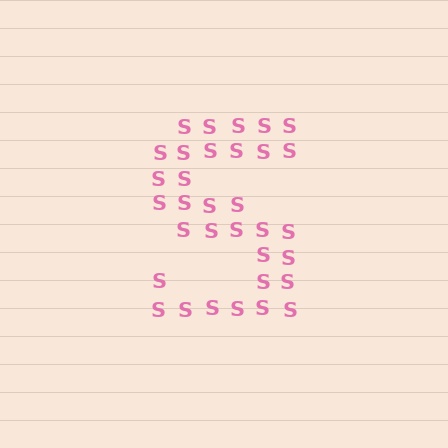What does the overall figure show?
The overall figure shows the letter S.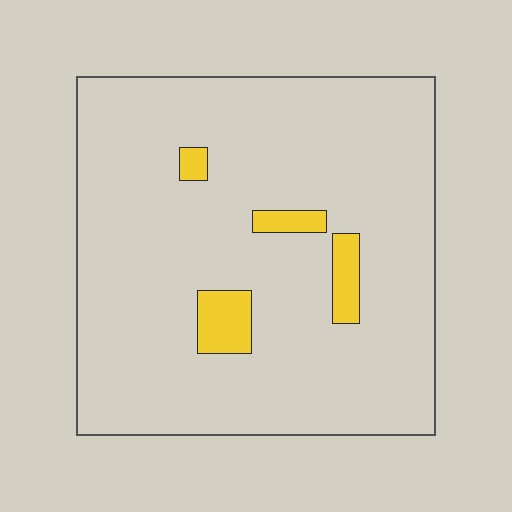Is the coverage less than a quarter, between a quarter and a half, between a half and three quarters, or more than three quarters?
Less than a quarter.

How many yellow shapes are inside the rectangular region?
4.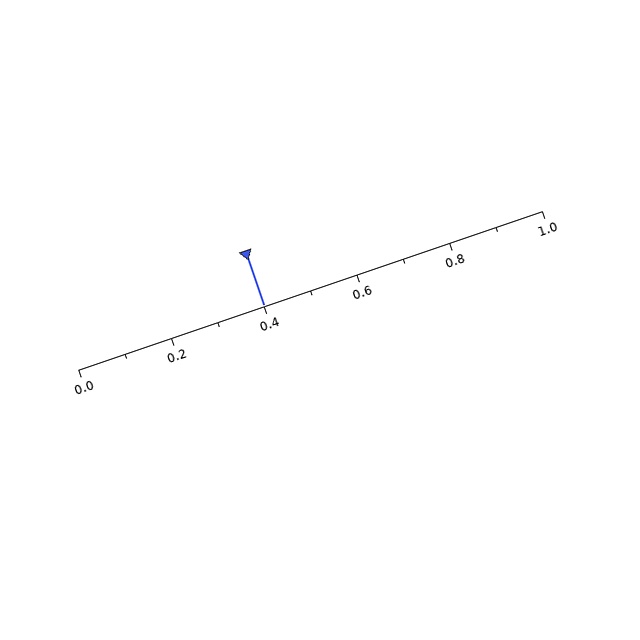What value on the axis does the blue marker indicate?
The marker indicates approximately 0.4.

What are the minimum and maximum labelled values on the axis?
The axis runs from 0.0 to 1.0.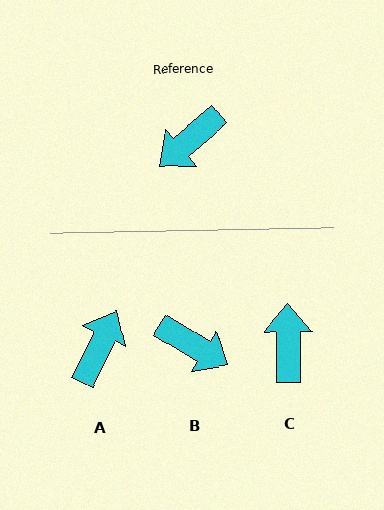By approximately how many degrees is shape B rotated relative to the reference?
Approximately 109 degrees counter-clockwise.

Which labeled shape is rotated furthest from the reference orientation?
A, about 157 degrees away.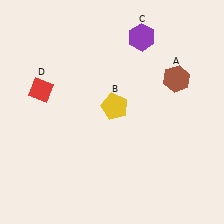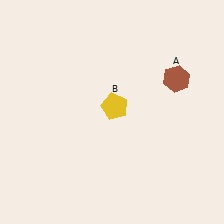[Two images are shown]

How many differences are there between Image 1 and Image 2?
There are 2 differences between the two images.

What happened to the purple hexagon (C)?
The purple hexagon (C) was removed in Image 2. It was in the top-right area of Image 1.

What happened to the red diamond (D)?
The red diamond (D) was removed in Image 2. It was in the top-left area of Image 1.